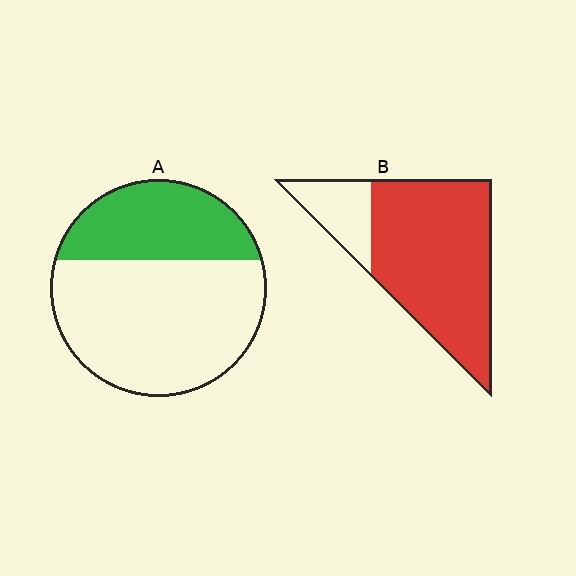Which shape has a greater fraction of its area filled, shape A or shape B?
Shape B.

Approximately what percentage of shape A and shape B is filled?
A is approximately 35% and B is approximately 80%.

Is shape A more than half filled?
No.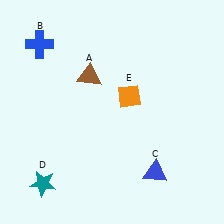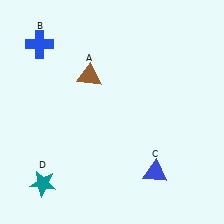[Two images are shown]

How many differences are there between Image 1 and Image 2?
There is 1 difference between the two images.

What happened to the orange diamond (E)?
The orange diamond (E) was removed in Image 2. It was in the top-right area of Image 1.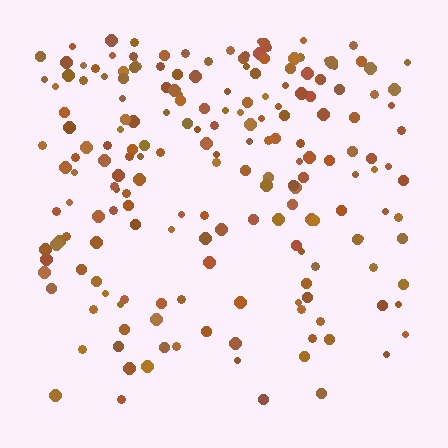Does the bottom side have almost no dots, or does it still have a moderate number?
Still a moderate number, just noticeably fewer than the top.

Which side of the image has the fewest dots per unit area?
The bottom.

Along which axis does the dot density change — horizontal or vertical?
Vertical.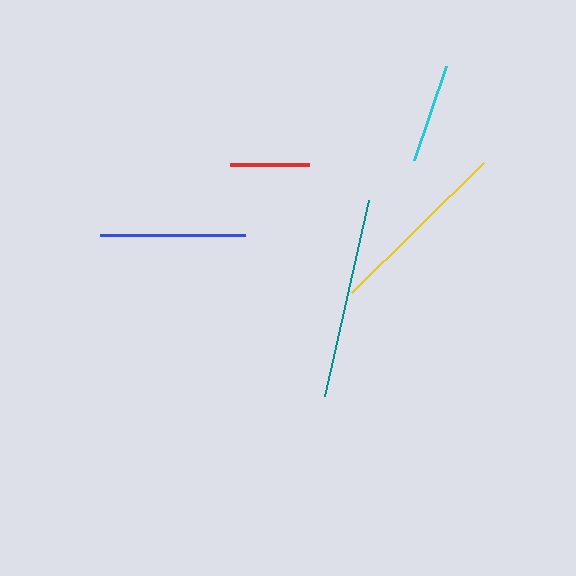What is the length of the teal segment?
The teal segment is approximately 202 pixels long.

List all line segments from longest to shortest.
From longest to shortest: teal, yellow, blue, cyan, red.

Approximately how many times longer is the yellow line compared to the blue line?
The yellow line is approximately 1.3 times the length of the blue line.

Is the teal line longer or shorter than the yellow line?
The teal line is longer than the yellow line.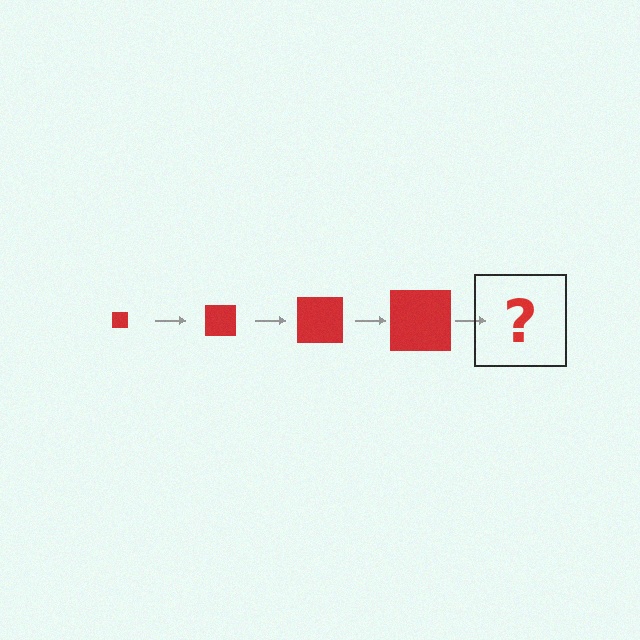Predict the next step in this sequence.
The next step is a red square, larger than the previous one.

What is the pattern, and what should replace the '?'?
The pattern is that the square gets progressively larger each step. The '?' should be a red square, larger than the previous one.